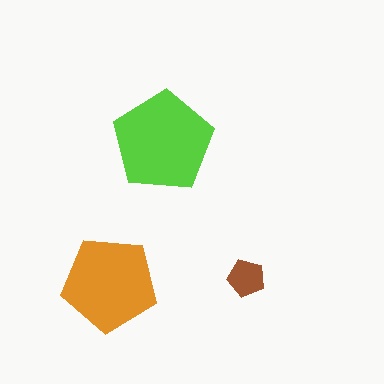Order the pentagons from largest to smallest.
the lime one, the orange one, the brown one.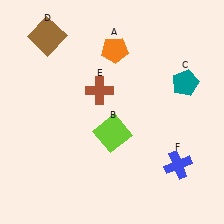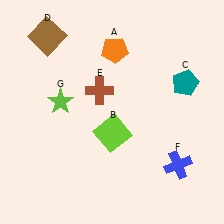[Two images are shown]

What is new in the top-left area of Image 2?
A lime star (G) was added in the top-left area of Image 2.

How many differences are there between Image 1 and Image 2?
There is 1 difference between the two images.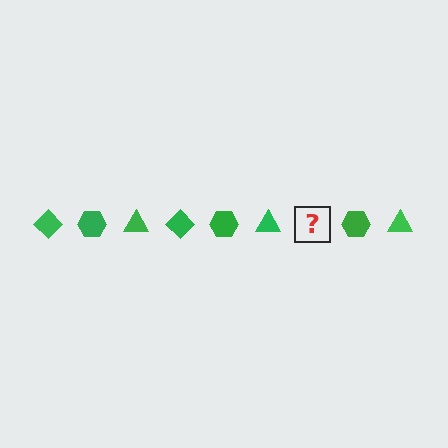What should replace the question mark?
The question mark should be replaced with a green diamond.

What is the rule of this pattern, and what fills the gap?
The rule is that the pattern cycles through diamond, hexagon, triangle shapes in green. The gap should be filled with a green diamond.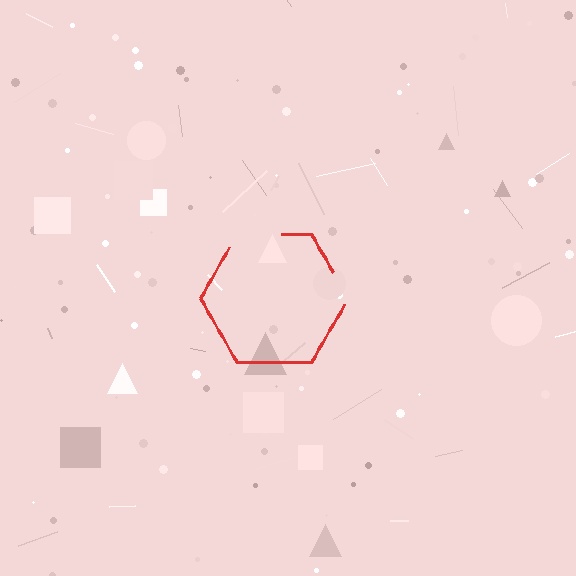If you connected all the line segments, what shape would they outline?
They would outline a hexagon.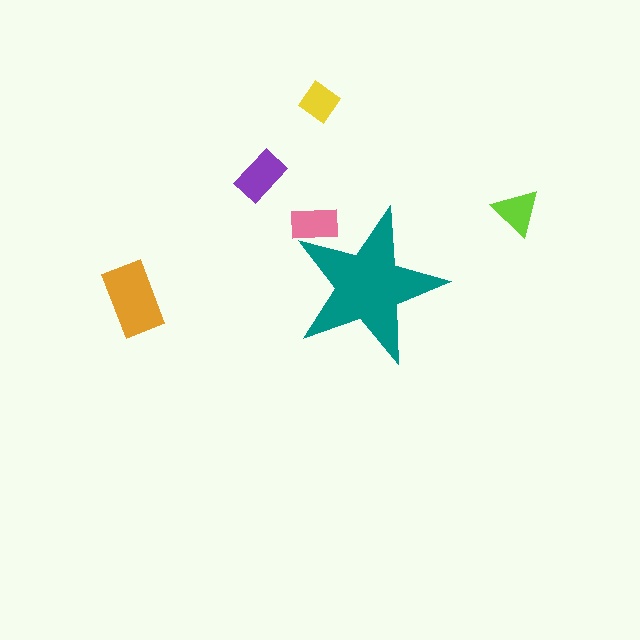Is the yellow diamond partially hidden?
No, the yellow diamond is fully visible.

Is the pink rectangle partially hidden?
Yes, the pink rectangle is partially hidden behind the teal star.